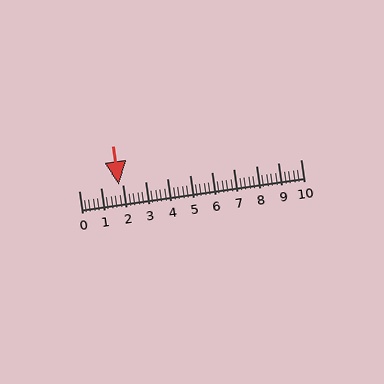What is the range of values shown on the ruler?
The ruler shows values from 0 to 10.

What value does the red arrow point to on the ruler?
The red arrow points to approximately 1.8.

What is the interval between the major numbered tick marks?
The major tick marks are spaced 1 units apart.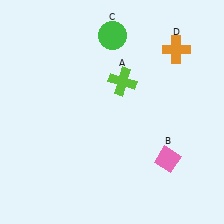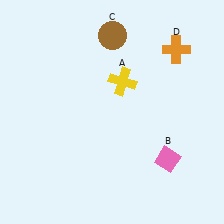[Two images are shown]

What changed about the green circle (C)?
In Image 1, C is green. In Image 2, it changed to brown.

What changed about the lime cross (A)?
In Image 1, A is lime. In Image 2, it changed to yellow.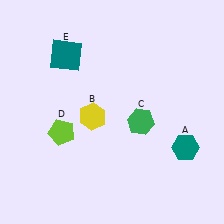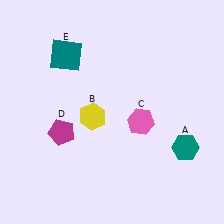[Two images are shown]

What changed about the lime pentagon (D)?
In Image 1, D is lime. In Image 2, it changed to magenta.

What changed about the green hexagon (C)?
In Image 1, C is green. In Image 2, it changed to pink.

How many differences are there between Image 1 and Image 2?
There are 2 differences between the two images.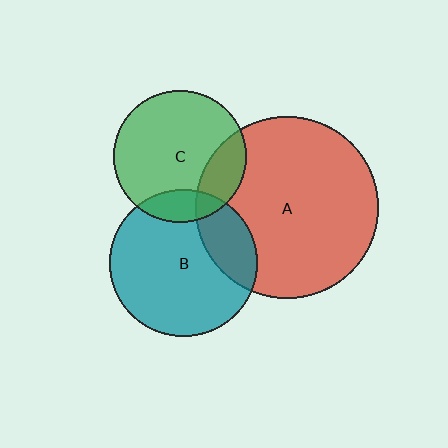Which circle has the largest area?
Circle A (red).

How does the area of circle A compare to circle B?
Approximately 1.5 times.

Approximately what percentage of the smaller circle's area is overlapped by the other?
Approximately 15%.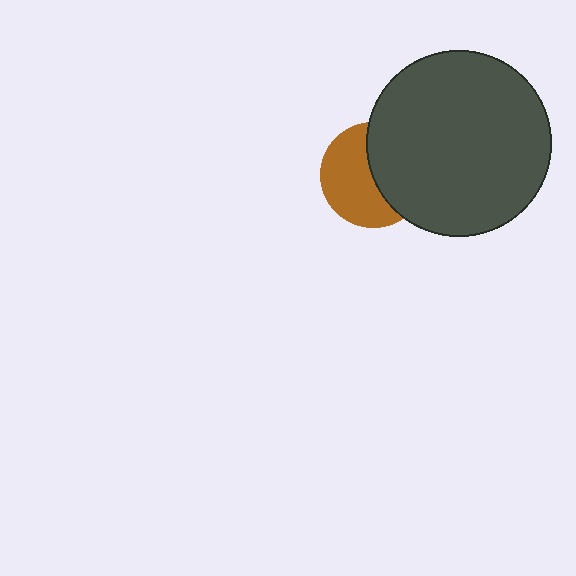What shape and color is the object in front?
The object in front is a dark gray circle.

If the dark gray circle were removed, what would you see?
You would see the complete brown circle.